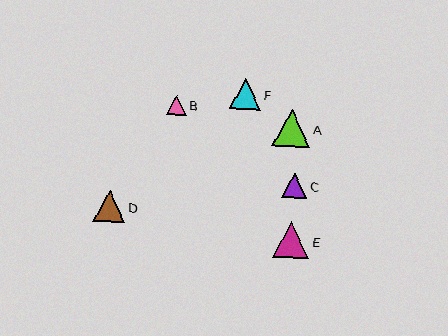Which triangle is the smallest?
Triangle B is the smallest with a size of approximately 20 pixels.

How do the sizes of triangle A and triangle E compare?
Triangle A and triangle E are approximately the same size.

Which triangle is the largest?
Triangle A is the largest with a size of approximately 37 pixels.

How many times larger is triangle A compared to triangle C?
Triangle A is approximately 1.5 times the size of triangle C.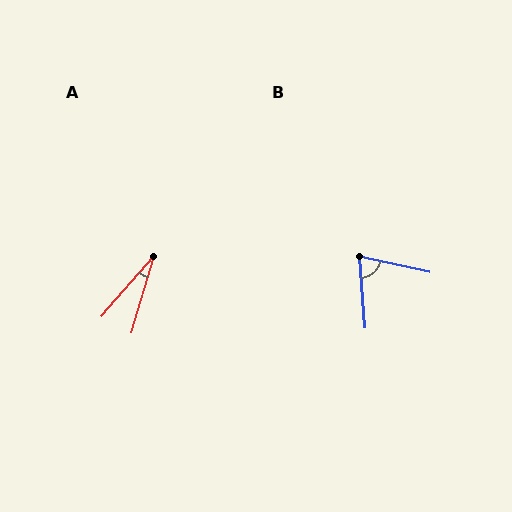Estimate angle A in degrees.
Approximately 25 degrees.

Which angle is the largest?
B, at approximately 73 degrees.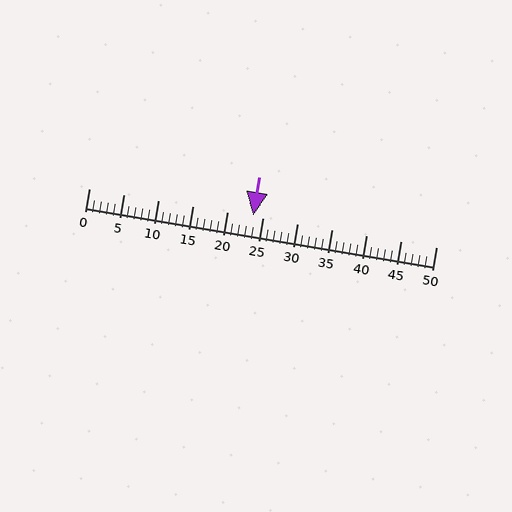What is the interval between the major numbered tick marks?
The major tick marks are spaced 5 units apart.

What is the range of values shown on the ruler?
The ruler shows values from 0 to 50.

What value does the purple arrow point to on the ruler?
The purple arrow points to approximately 24.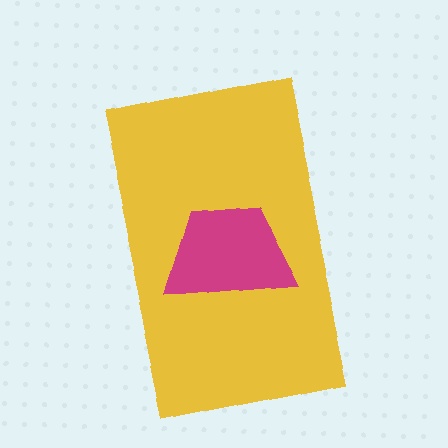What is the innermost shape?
The magenta trapezoid.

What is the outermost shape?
The yellow rectangle.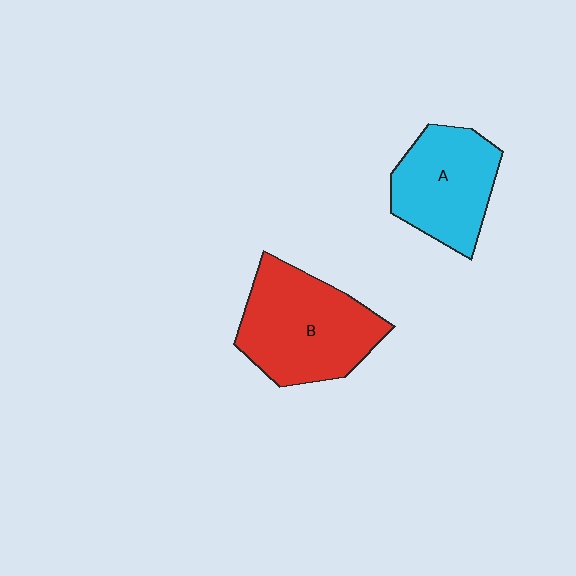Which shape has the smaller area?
Shape A (cyan).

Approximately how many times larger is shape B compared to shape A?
Approximately 1.3 times.